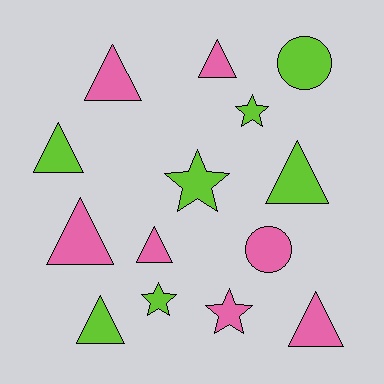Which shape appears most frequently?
Triangle, with 8 objects.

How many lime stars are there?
There are 3 lime stars.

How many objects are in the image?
There are 14 objects.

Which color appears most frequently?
Pink, with 7 objects.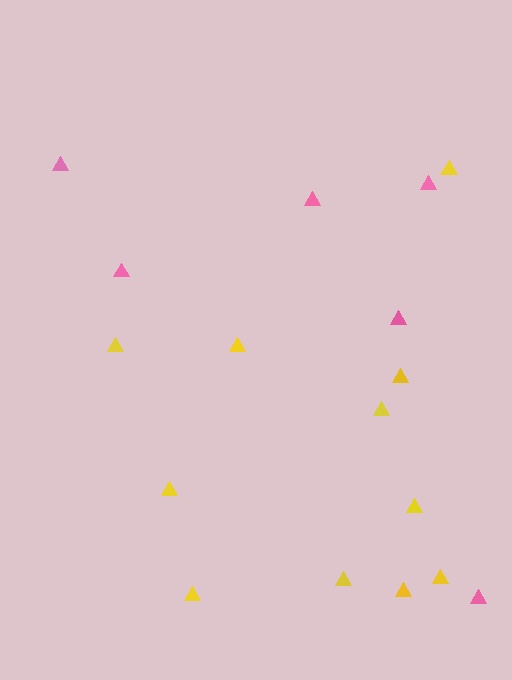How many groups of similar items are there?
There are 2 groups: one group of yellow triangles (11) and one group of pink triangles (6).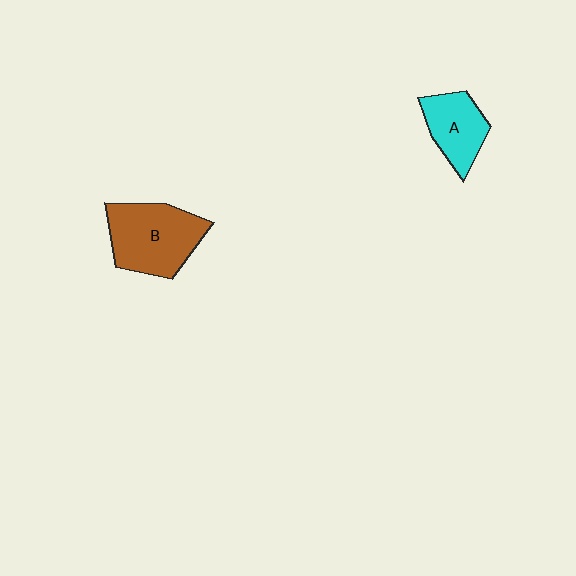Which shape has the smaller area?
Shape A (cyan).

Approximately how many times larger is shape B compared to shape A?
Approximately 1.6 times.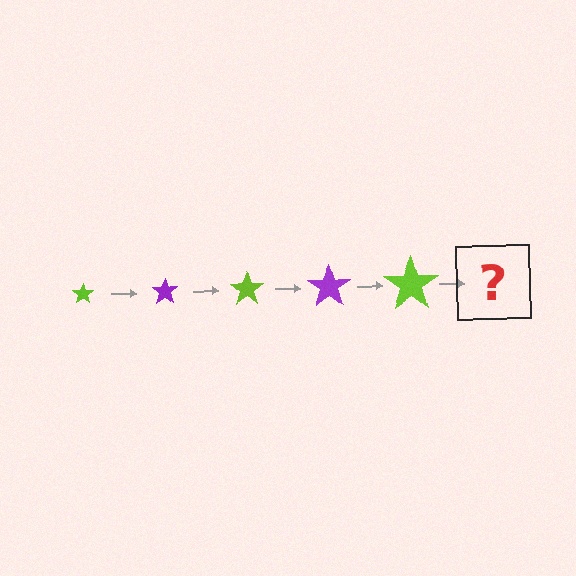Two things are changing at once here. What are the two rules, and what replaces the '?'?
The two rules are that the star grows larger each step and the color cycles through lime and purple. The '?' should be a purple star, larger than the previous one.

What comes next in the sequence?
The next element should be a purple star, larger than the previous one.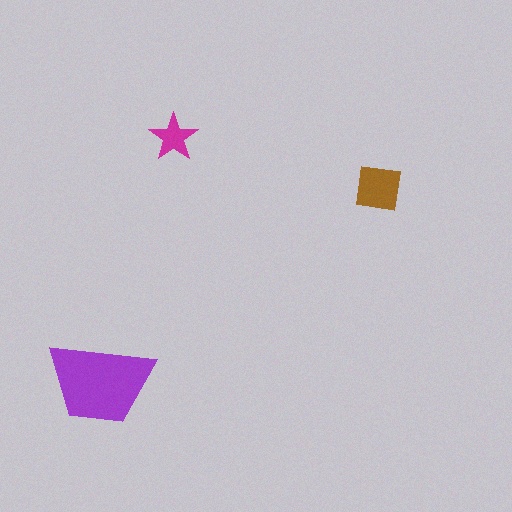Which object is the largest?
The purple trapezoid.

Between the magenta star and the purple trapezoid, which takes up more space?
The purple trapezoid.